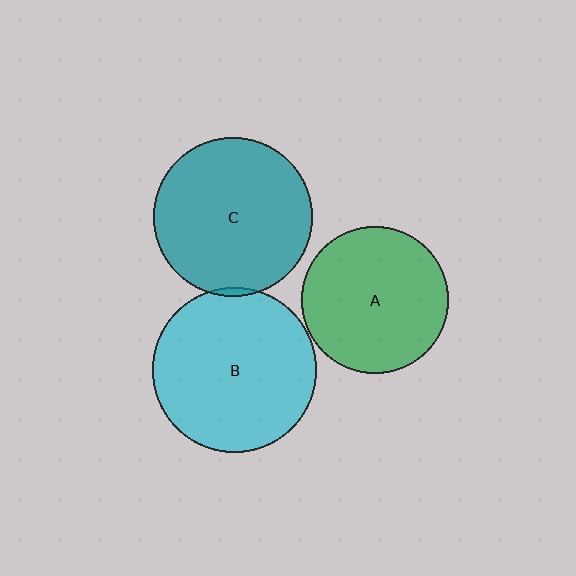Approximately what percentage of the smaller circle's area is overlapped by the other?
Approximately 5%.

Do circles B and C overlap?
Yes.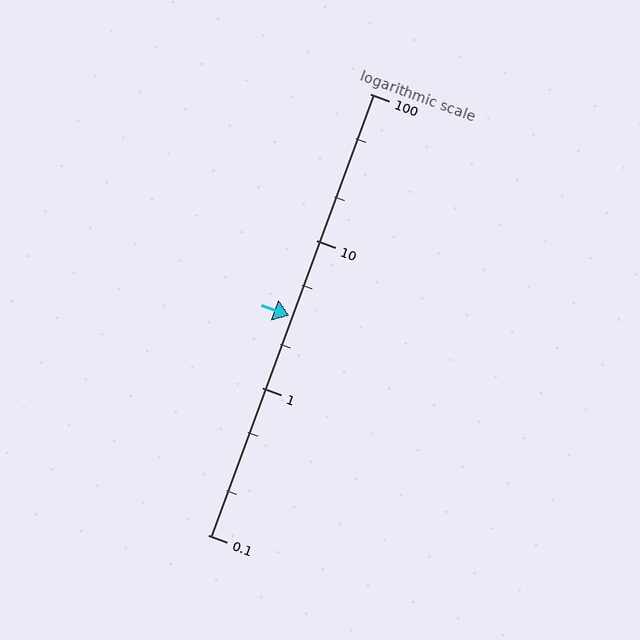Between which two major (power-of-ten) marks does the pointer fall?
The pointer is between 1 and 10.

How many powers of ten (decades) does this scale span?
The scale spans 3 decades, from 0.1 to 100.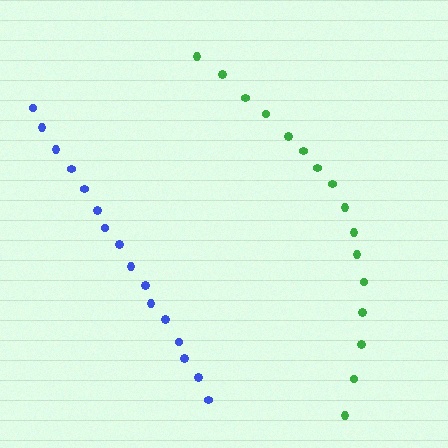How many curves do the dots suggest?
There are 2 distinct paths.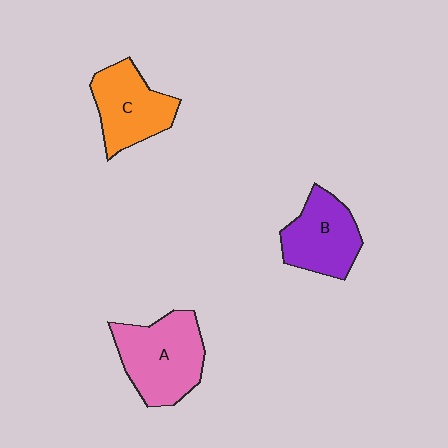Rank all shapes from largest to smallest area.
From largest to smallest: A (pink), C (orange), B (purple).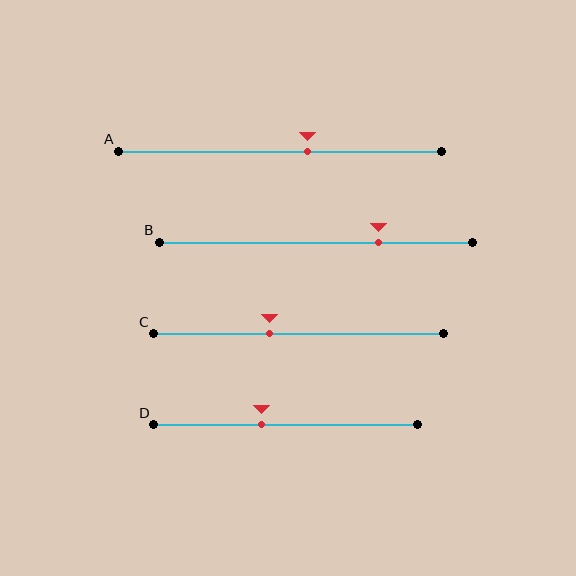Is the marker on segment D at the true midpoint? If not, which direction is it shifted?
No, the marker on segment D is shifted to the left by about 9% of the segment length.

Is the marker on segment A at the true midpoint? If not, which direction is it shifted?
No, the marker on segment A is shifted to the right by about 9% of the segment length.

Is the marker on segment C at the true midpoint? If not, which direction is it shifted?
No, the marker on segment C is shifted to the left by about 10% of the segment length.